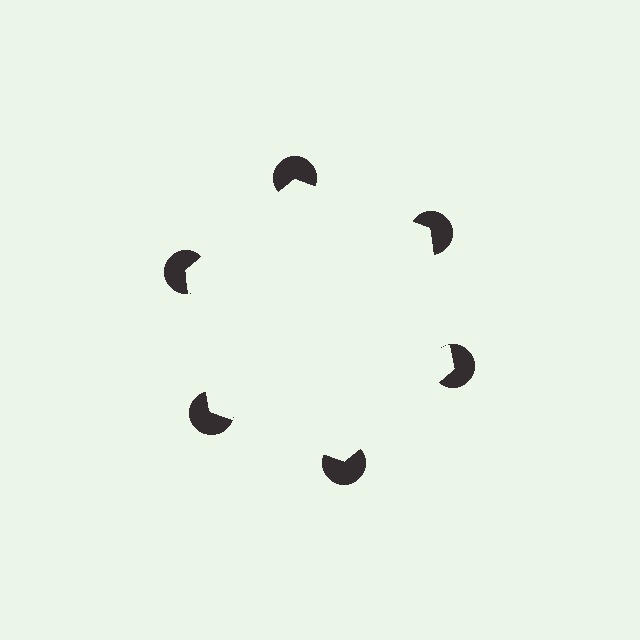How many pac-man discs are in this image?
There are 6 — one at each vertex of the illusory hexagon.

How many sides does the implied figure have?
6 sides.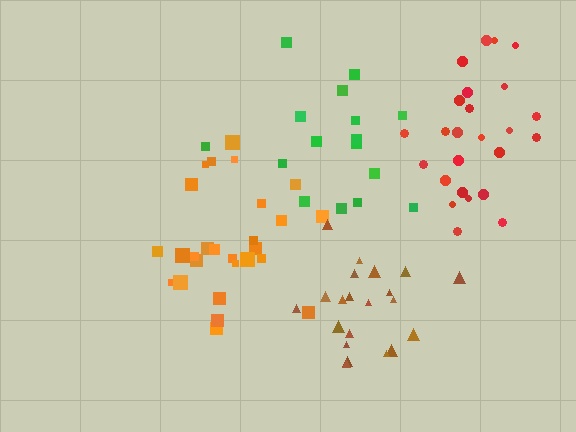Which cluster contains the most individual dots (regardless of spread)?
Orange (27).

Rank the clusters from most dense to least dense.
brown, orange, red, green.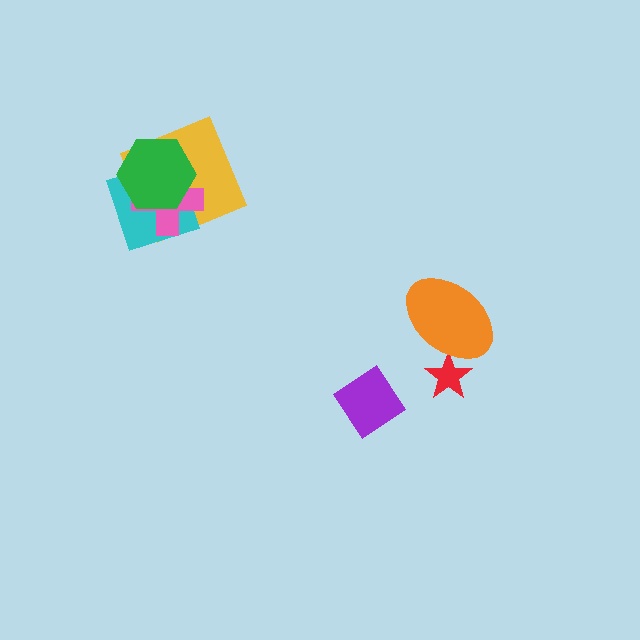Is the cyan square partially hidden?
Yes, it is partially covered by another shape.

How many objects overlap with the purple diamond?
0 objects overlap with the purple diamond.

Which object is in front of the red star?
The orange ellipse is in front of the red star.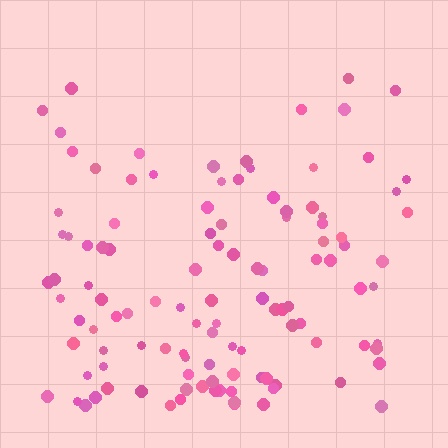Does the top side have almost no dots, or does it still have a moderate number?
Still a moderate number, just noticeably fewer than the bottom.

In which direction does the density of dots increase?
From top to bottom, with the bottom side densest.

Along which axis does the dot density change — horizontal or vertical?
Vertical.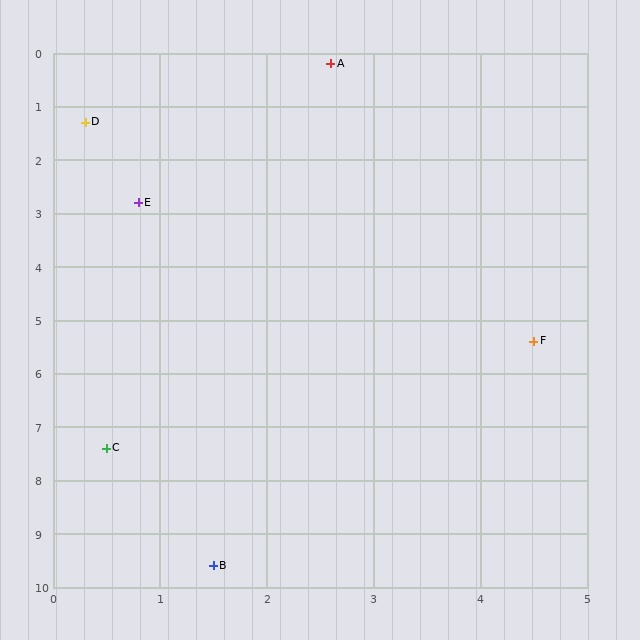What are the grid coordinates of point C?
Point C is at approximately (0.5, 7.4).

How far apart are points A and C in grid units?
Points A and C are about 7.5 grid units apart.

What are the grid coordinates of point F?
Point F is at approximately (4.5, 5.4).